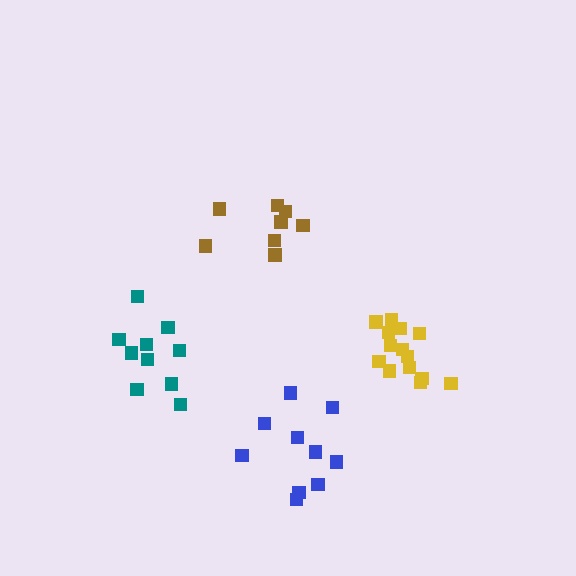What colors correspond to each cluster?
The clusters are colored: blue, brown, yellow, teal.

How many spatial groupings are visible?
There are 4 spatial groupings.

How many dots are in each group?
Group 1: 10 dots, Group 2: 8 dots, Group 3: 14 dots, Group 4: 10 dots (42 total).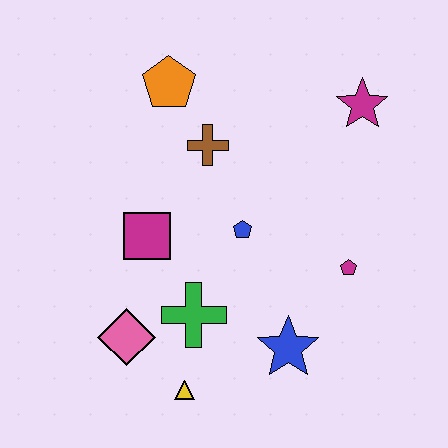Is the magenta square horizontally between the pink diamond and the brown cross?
Yes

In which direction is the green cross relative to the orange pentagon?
The green cross is below the orange pentagon.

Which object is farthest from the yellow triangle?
The magenta star is farthest from the yellow triangle.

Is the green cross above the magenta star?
No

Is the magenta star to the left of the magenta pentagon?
No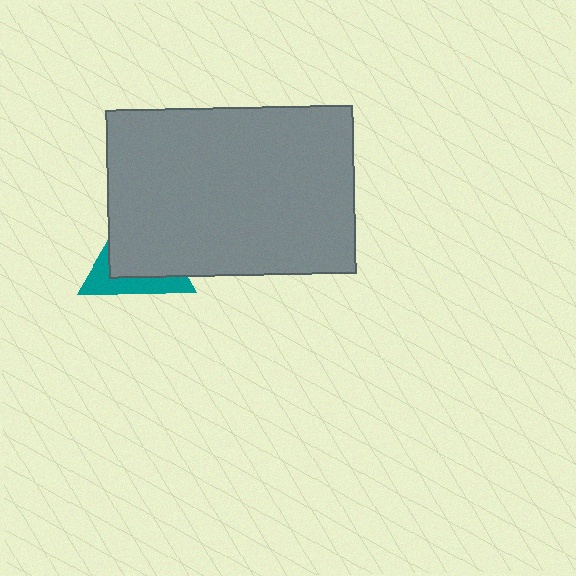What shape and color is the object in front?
The object in front is a gray rectangle.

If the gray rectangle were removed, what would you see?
You would see the complete teal triangle.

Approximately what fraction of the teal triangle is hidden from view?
Roughly 64% of the teal triangle is hidden behind the gray rectangle.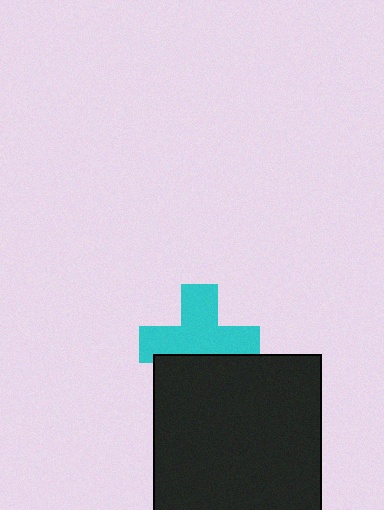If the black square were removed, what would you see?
You would see the complete cyan cross.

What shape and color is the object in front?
The object in front is a black square.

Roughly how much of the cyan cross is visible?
Most of it is visible (roughly 66%).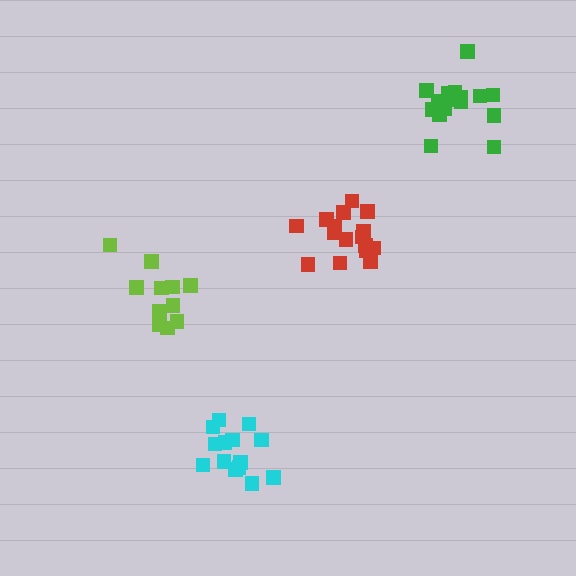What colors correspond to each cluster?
The clusters are colored: red, cyan, green, lime.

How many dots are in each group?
Group 1: 17 dots, Group 2: 14 dots, Group 3: 17 dots, Group 4: 11 dots (59 total).